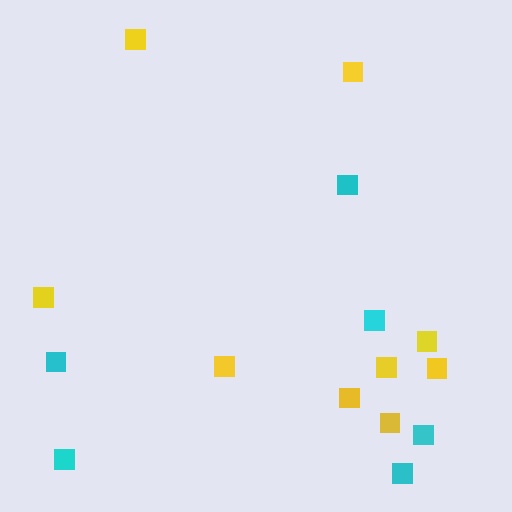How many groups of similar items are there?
There are 2 groups: one group of cyan squares (6) and one group of yellow squares (9).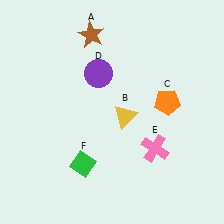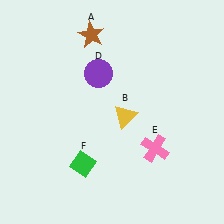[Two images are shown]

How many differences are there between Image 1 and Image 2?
There is 1 difference between the two images.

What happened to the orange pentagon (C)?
The orange pentagon (C) was removed in Image 2. It was in the top-right area of Image 1.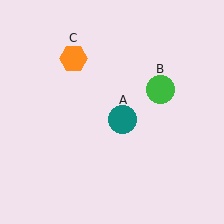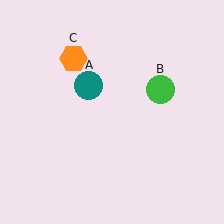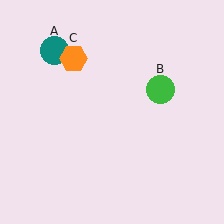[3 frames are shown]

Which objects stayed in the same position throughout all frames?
Green circle (object B) and orange hexagon (object C) remained stationary.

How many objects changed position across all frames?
1 object changed position: teal circle (object A).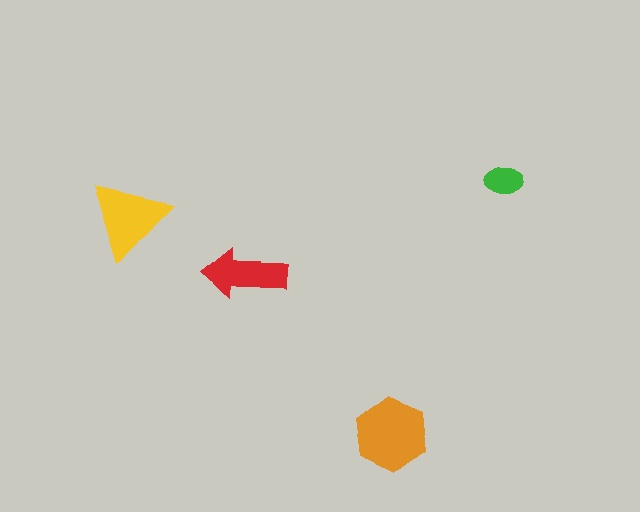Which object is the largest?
The orange hexagon.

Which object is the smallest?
The green ellipse.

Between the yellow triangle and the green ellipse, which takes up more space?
The yellow triangle.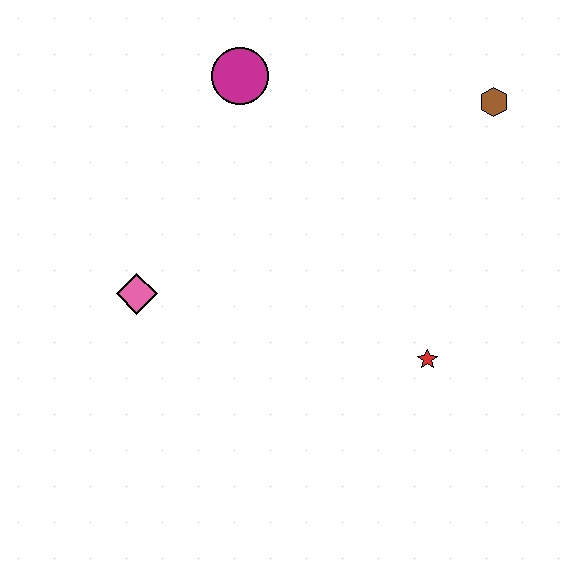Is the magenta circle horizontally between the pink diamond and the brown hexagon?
Yes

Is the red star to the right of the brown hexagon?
No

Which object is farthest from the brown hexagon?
The pink diamond is farthest from the brown hexagon.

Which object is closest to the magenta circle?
The pink diamond is closest to the magenta circle.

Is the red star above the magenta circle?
No